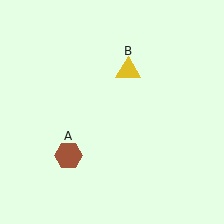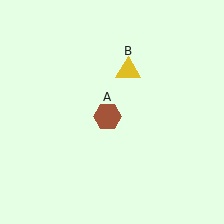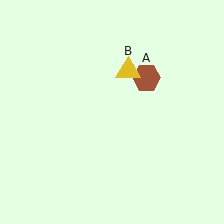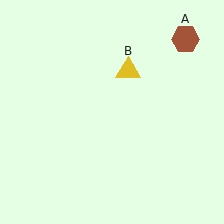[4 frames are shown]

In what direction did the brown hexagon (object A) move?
The brown hexagon (object A) moved up and to the right.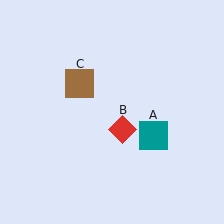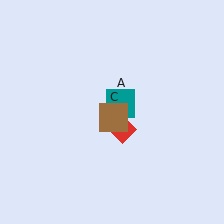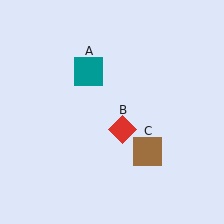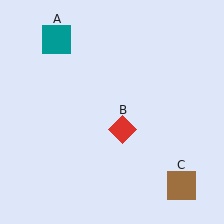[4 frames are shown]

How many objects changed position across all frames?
2 objects changed position: teal square (object A), brown square (object C).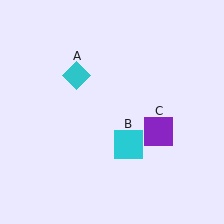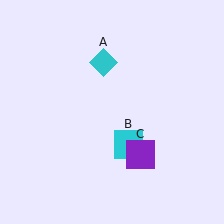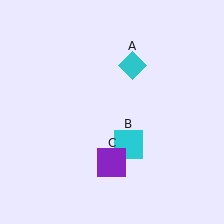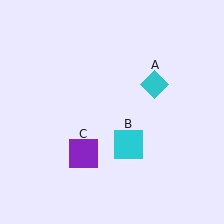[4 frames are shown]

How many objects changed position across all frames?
2 objects changed position: cyan diamond (object A), purple square (object C).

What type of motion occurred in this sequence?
The cyan diamond (object A), purple square (object C) rotated clockwise around the center of the scene.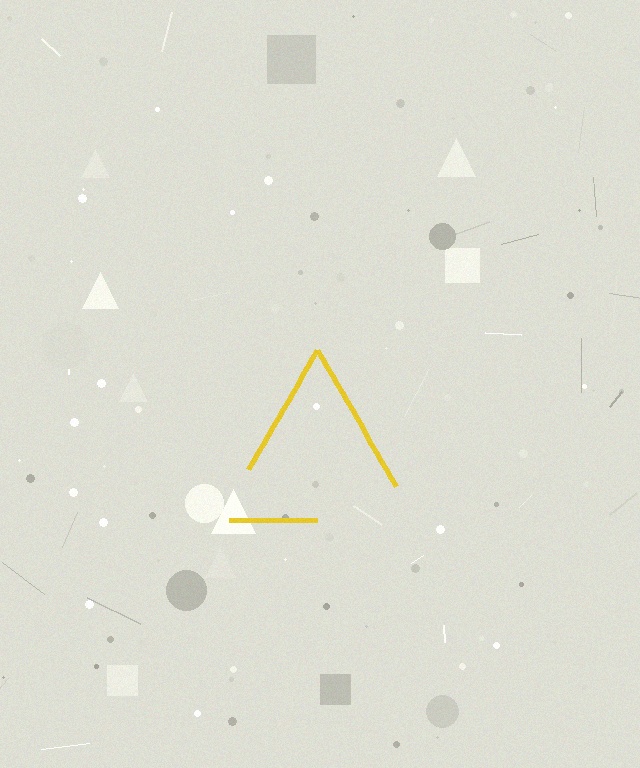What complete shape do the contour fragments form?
The contour fragments form a triangle.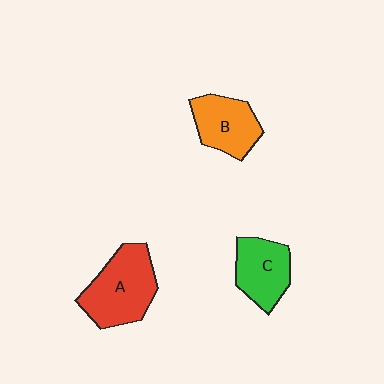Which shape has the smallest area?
Shape C (green).